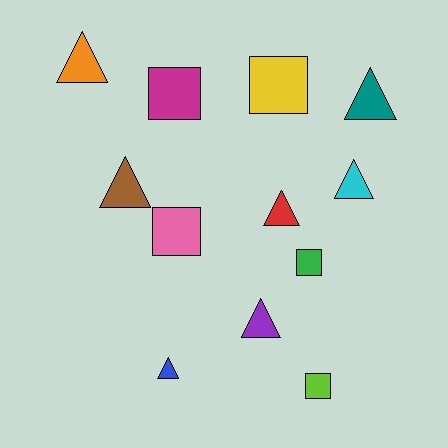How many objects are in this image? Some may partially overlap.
There are 12 objects.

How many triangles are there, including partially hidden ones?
There are 7 triangles.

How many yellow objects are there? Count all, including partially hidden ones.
There is 1 yellow object.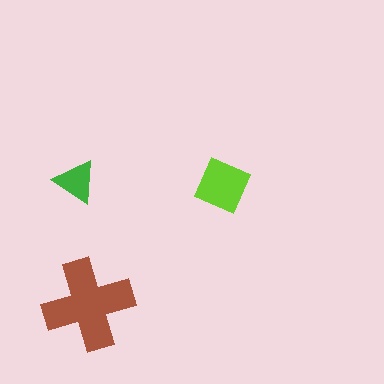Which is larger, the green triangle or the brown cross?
The brown cross.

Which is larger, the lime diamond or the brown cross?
The brown cross.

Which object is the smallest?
The green triangle.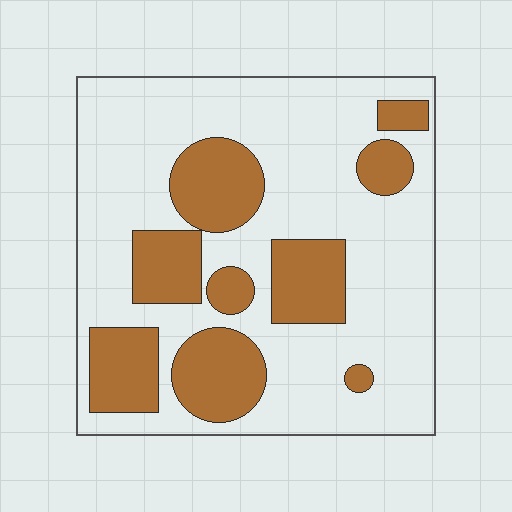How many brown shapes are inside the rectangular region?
9.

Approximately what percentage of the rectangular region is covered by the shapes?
Approximately 30%.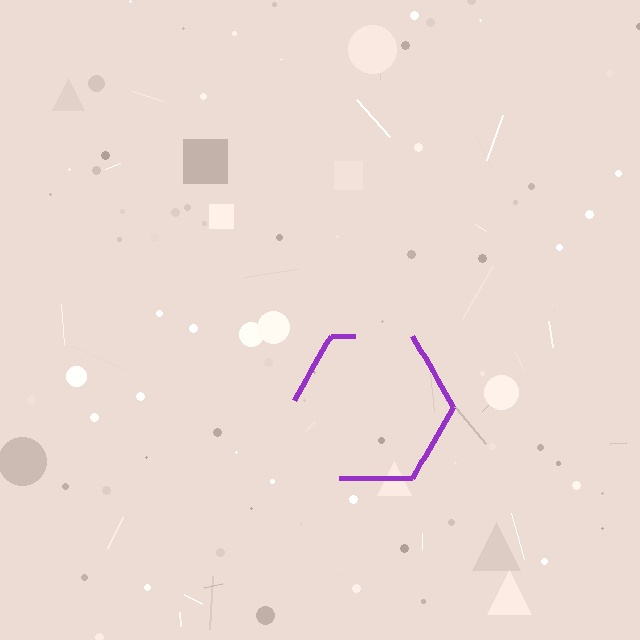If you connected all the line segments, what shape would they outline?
They would outline a hexagon.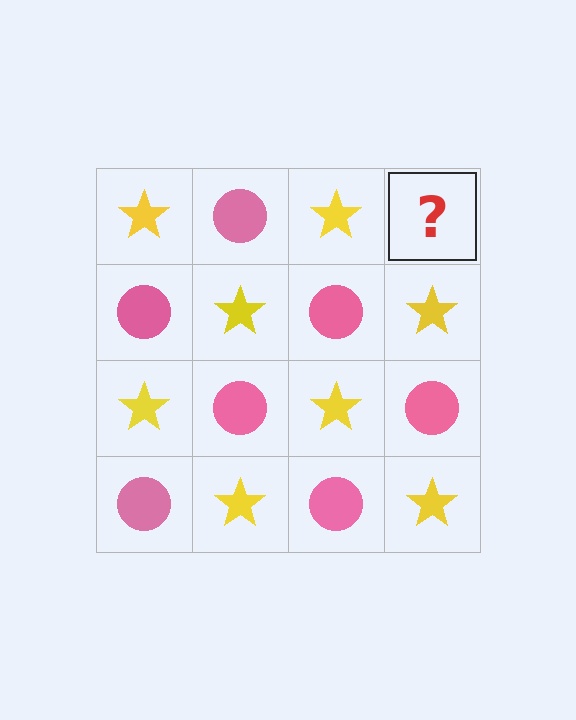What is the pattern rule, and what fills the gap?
The rule is that it alternates yellow star and pink circle in a checkerboard pattern. The gap should be filled with a pink circle.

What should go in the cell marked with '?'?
The missing cell should contain a pink circle.